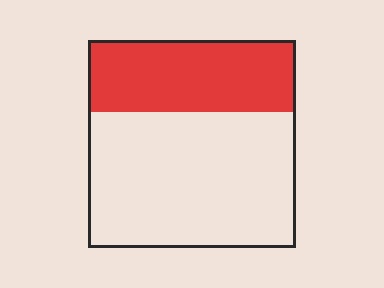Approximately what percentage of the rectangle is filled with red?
Approximately 35%.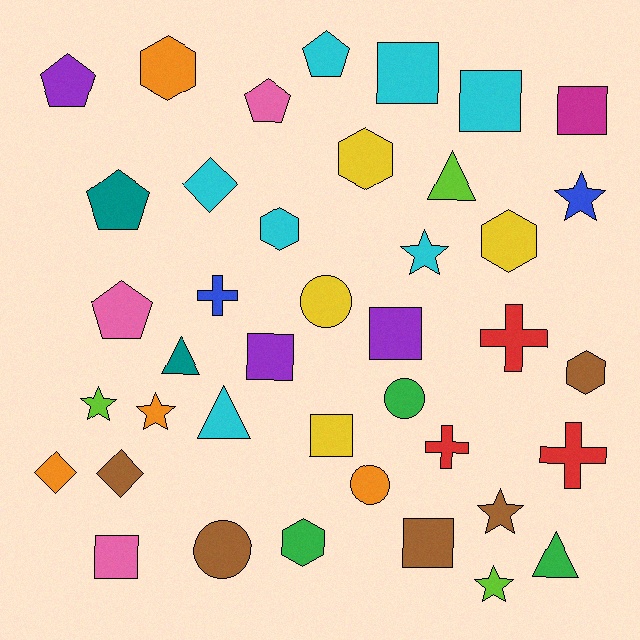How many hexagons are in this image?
There are 6 hexagons.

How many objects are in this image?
There are 40 objects.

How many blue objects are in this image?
There are 2 blue objects.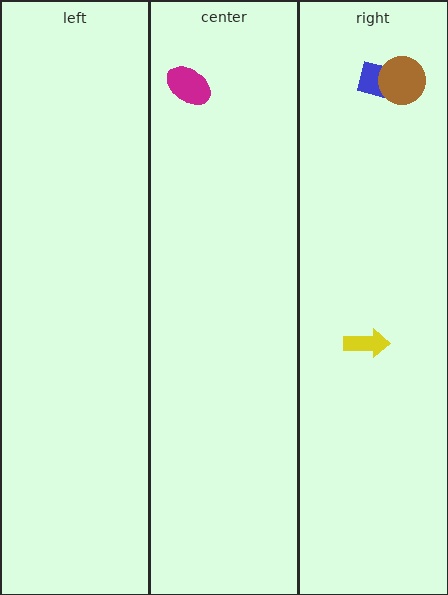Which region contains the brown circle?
The right region.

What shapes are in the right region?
The yellow arrow, the blue square, the brown circle.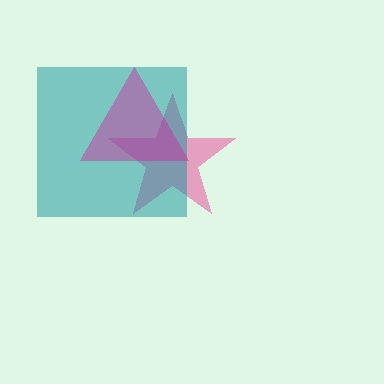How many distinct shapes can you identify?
There are 3 distinct shapes: a pink star, a teal square, a magenta triangle.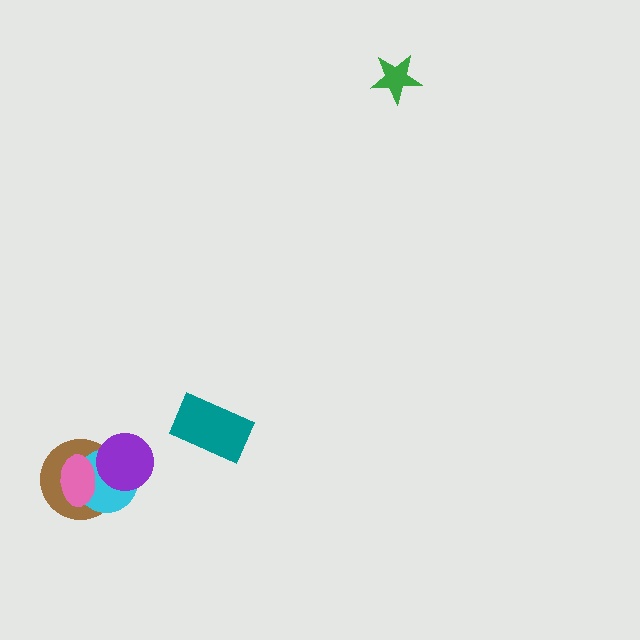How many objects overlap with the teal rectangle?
0 objects overlap with the teal rectangle.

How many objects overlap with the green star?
0 objects overlap with the green star.